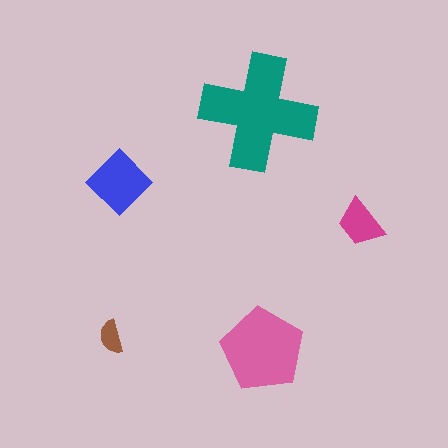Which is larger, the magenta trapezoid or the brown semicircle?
The magenta trapezoid.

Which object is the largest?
The teal cross.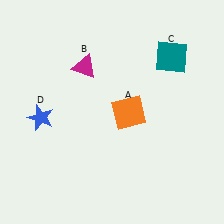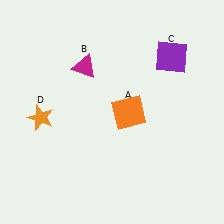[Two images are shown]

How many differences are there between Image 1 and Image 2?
There are 2 differences between the two images.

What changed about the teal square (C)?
In Image 1, C is teal. In Image 2, it changed to purple.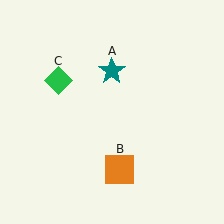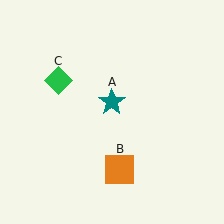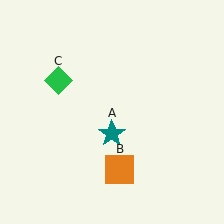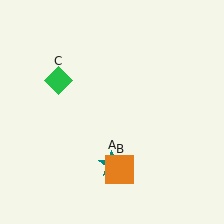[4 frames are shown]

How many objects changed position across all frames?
1 object changed position: teal star (object A).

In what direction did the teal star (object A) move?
The teal star (object A) moved down.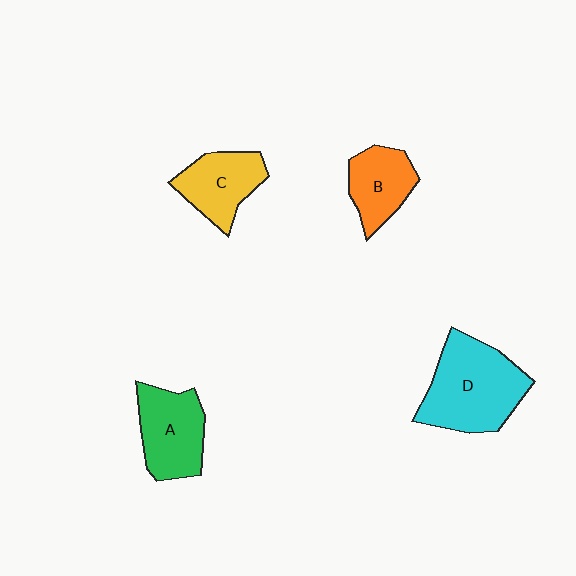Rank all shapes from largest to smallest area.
From largest to smallest: D (cyan), A (green), C (yellow), B (orange).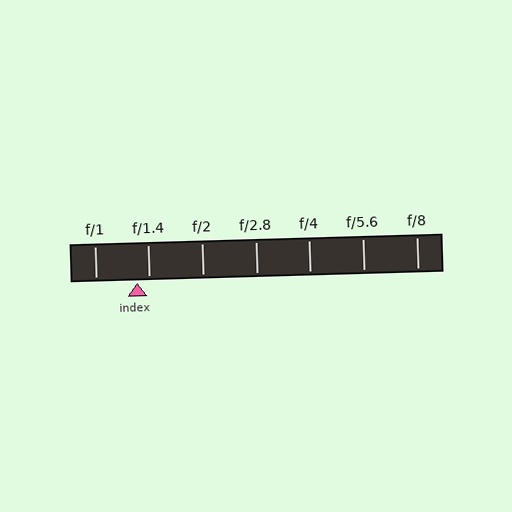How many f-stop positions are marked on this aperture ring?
There are 7 f-stop positions marked.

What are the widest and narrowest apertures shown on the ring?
The widest aperture shown is f/1 and the narrowest is f/8.